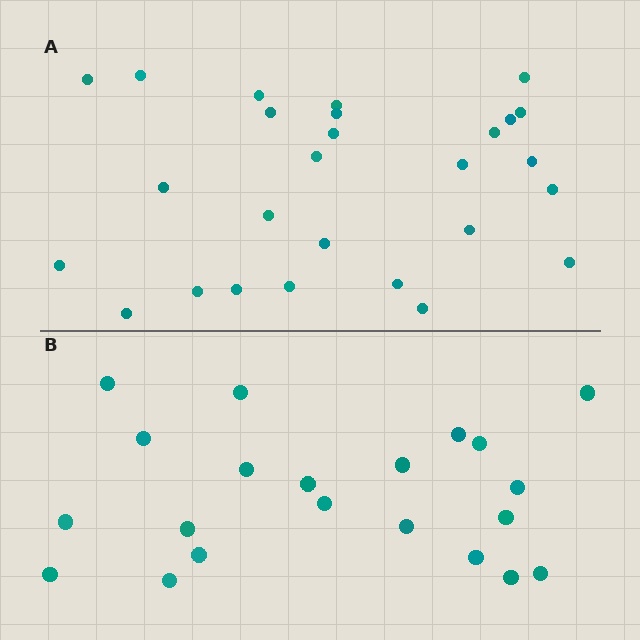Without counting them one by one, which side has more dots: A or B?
Region A (the top region) has more dots.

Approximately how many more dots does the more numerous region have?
Region A has about 6 more dots than region B.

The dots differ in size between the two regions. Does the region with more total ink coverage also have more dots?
No. Region B has more total ink coverage because its dots are larger, but region A actually contains more individual dots. Total area can be misleading — the number of items is what matters here.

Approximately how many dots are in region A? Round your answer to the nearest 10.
About 30 dots. (The exact count is 27, which rounds to 30.)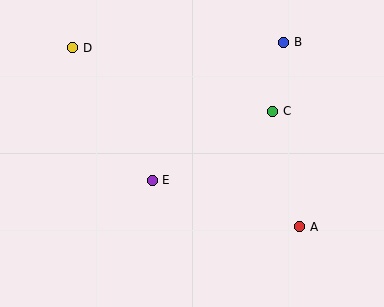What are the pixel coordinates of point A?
Point A is at (300, 227).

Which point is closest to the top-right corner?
Point B is closest to the top-right corner.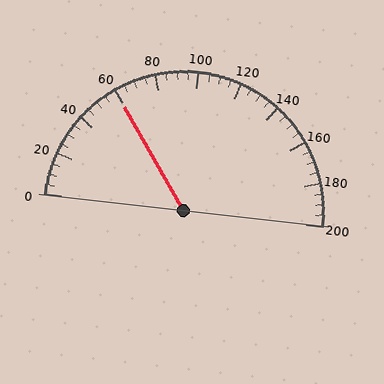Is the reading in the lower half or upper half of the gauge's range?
The reading is in the lower half of the range (0 to 200).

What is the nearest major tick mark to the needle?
The nearest major tick mark is 60.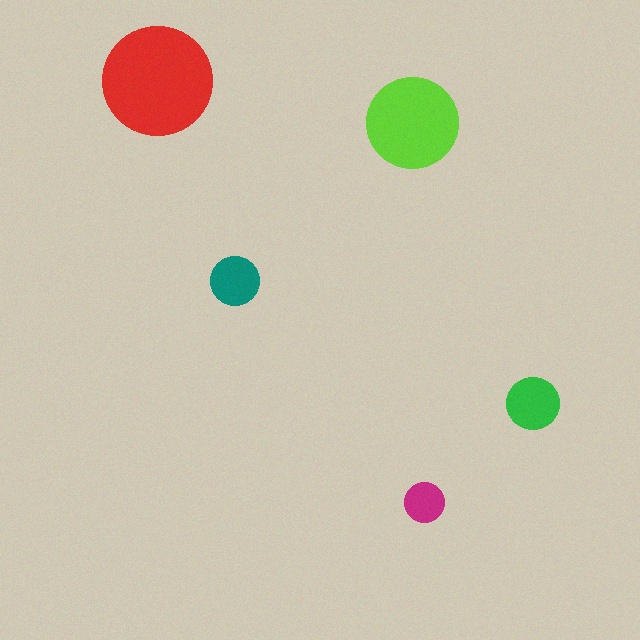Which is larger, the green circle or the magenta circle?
The green one.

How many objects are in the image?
There are 5 objects in the image.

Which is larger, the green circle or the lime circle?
The lime one.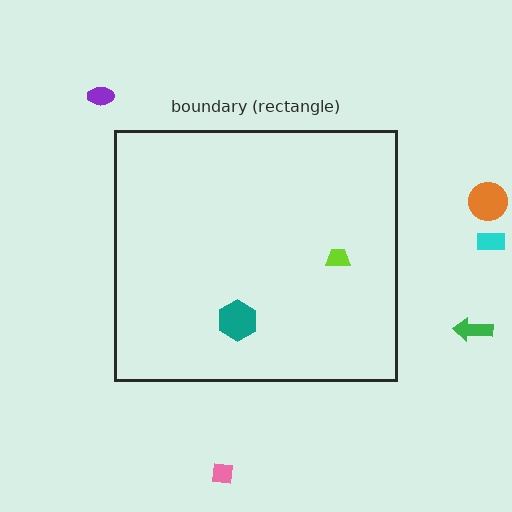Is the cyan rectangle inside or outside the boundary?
Outside.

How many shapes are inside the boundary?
2 inside, 5 outside.